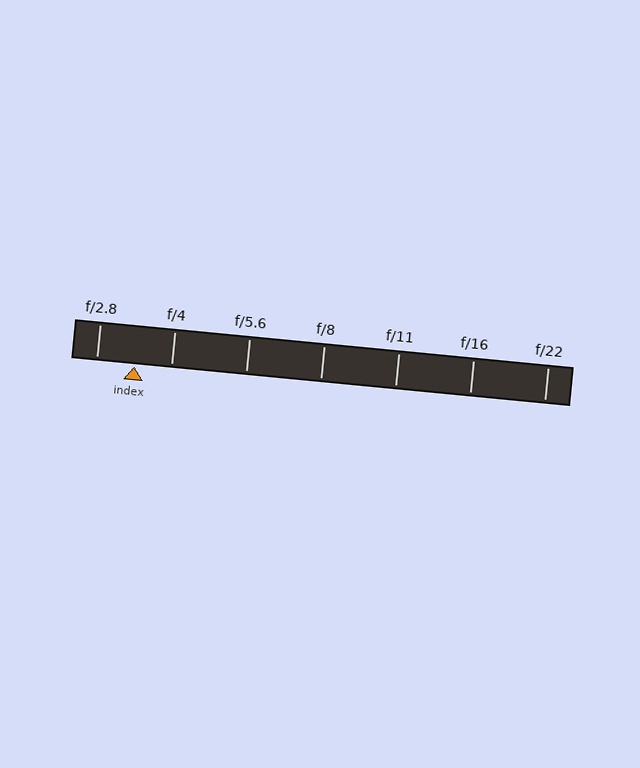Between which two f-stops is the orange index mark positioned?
The index mark is between f/2.8 and f/4.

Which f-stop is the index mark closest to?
The index mark is closest to f/4.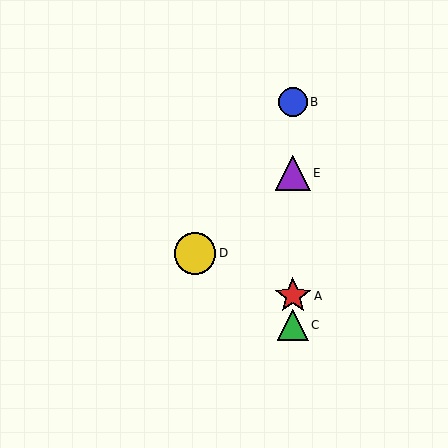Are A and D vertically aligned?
No, A is at x≈293 and D is at x≈195.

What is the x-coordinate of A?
Object A is at x≈293.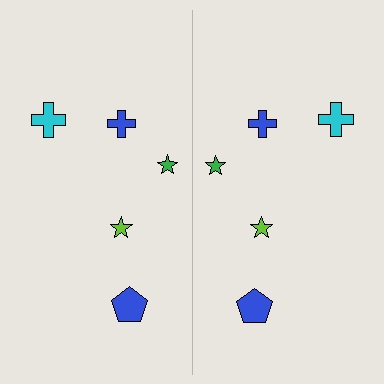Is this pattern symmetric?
Yes, this pattern has bilateral (reflection) symmetry.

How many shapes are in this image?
There are 10 shapes in this image.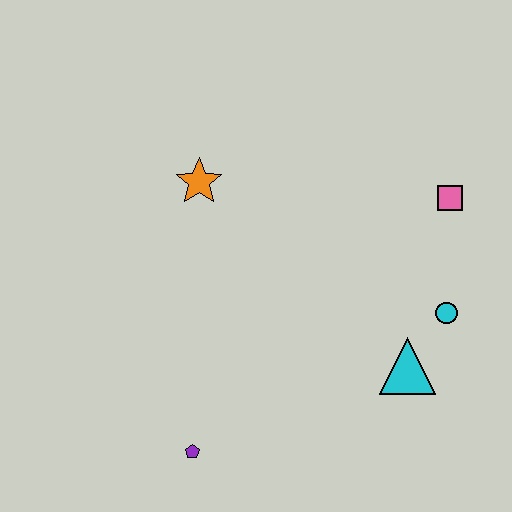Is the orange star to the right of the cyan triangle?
No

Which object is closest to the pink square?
The cyan circle is closest to the pink square.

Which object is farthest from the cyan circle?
The purple pentagon is farthest from the cyan circle.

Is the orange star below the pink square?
No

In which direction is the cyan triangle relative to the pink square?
The cyan triangle is below the pink square.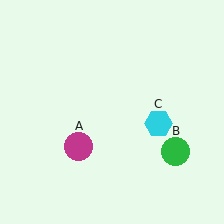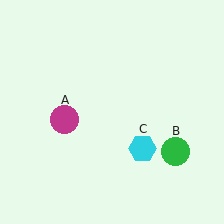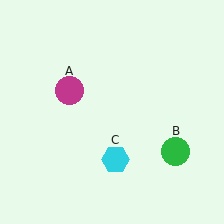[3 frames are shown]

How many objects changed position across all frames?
2 objects changed position: magenta circle (object A), cyan hexagon (object C).